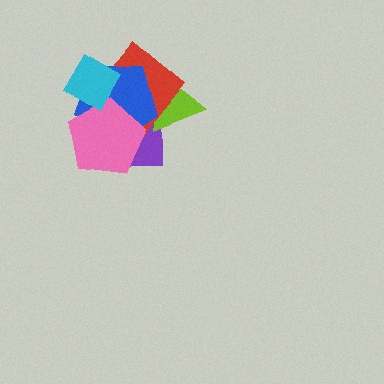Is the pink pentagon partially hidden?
Yes, it is partially covered by another shape.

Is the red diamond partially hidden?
Yes, it is partially covered by another shape.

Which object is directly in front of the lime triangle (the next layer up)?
The red diamond is directly in front of the lime triangle.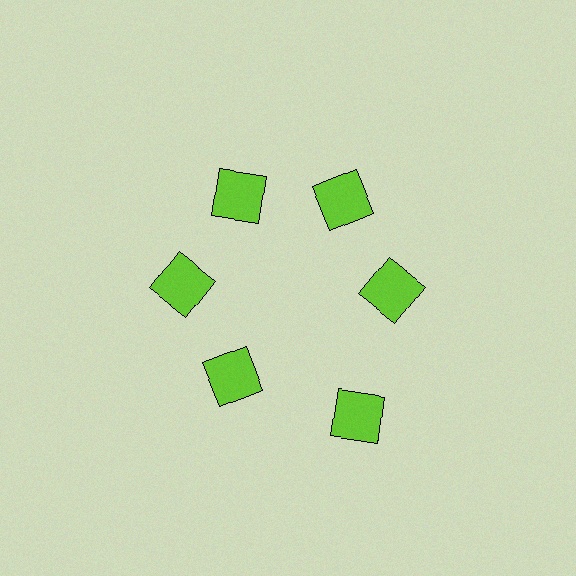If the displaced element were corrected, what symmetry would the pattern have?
It would have 6-fold rotational symmetry — the pattern would map onto itself every 60 degrees.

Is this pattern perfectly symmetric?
No. The 6 lime squares are arranged in a ring, but one element near the 5 o'clock position is pushed outward from the center, breaking the 6-fold rotational symmetry.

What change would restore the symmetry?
The symmetry would be restored by moving it inward, back onto the ring so that all 6 squares sit at equal angles and equal distance from the center.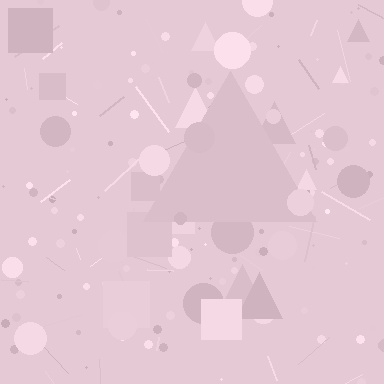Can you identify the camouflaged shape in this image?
The camouflaged shape is a triangle.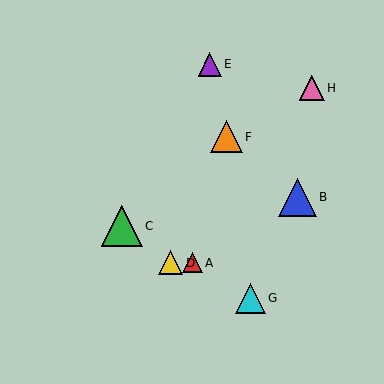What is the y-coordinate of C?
Object C is at y≈226.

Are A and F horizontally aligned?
No, A is at y≈263 and F is at y≈137.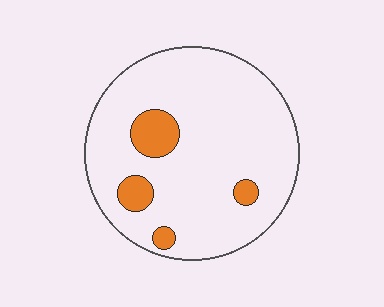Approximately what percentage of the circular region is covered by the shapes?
Approximately 10%.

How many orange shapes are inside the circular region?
4.